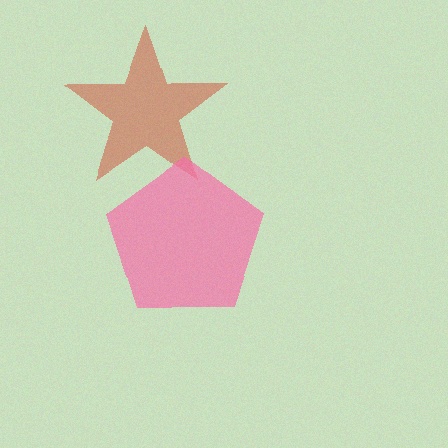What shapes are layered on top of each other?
The layered shapes are: a red star, a pink pentagon.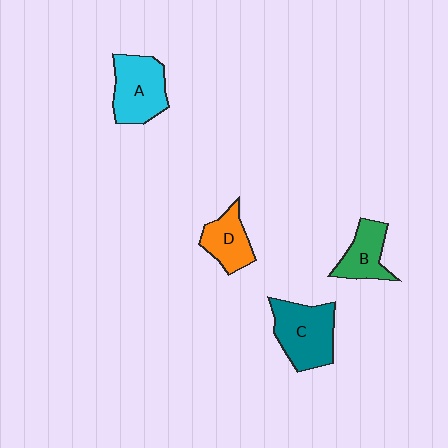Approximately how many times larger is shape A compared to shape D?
Approximately 1.5 times.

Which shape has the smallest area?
Shape D (orange).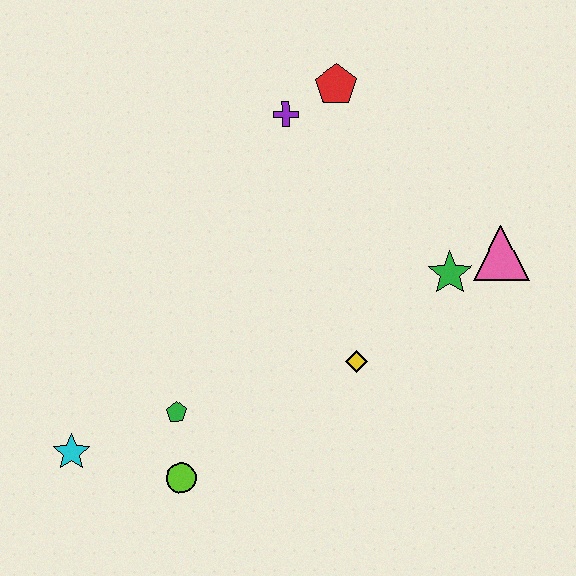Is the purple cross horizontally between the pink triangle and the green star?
No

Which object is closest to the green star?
The pink triangle is closest to the green star.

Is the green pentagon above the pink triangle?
No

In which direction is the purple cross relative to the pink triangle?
The purple cross is to the left of the pink triangle.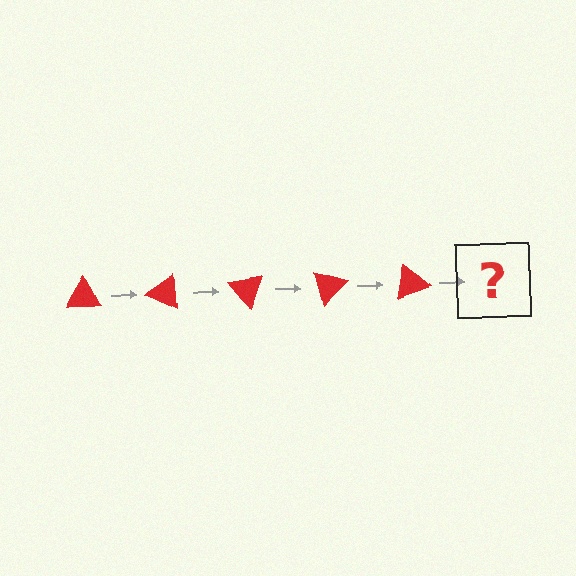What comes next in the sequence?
The next element should be a red triangle rotated 125 degrees.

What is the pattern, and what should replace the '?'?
The pattern is that the triangle rotates 25 degrees each step. The '?' should be a red triangle rotated 125 degrees.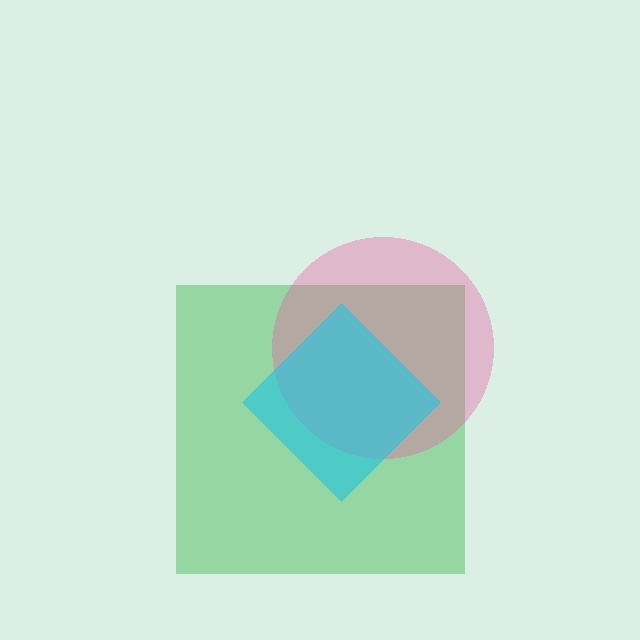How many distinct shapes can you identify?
There are 3 distinct shapes: a green square, a pink circle, a cyan diamond.